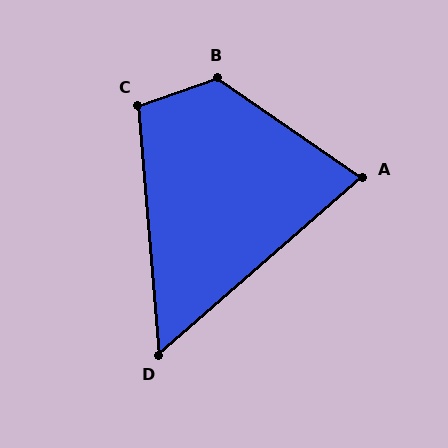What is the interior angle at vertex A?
Approximately 75 degrees (acute).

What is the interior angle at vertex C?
Approximately 105 degrees (obtuse).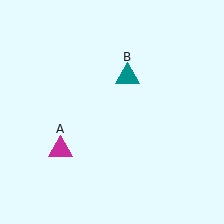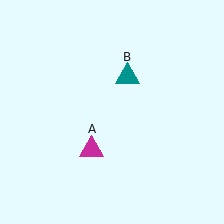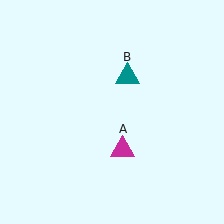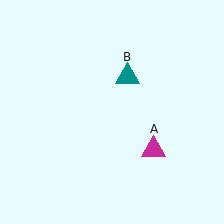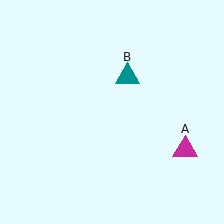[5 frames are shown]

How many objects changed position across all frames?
1 object changed position: magenta triangle (object A).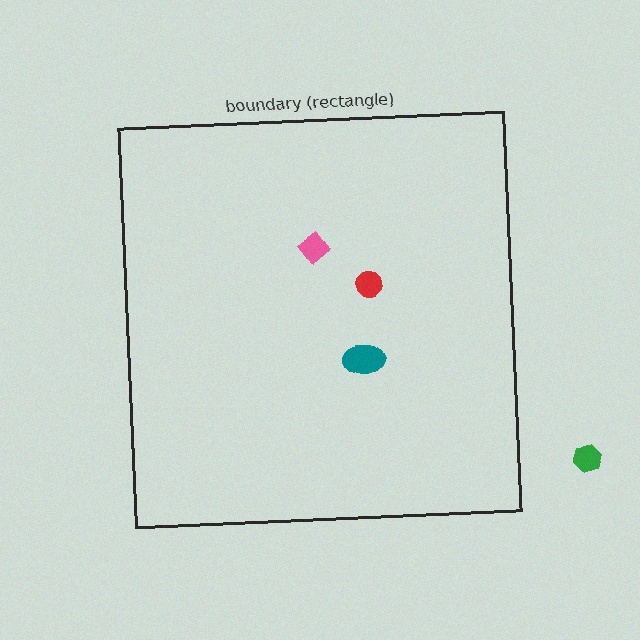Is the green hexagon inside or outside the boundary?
Outside.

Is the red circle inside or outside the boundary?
Inside.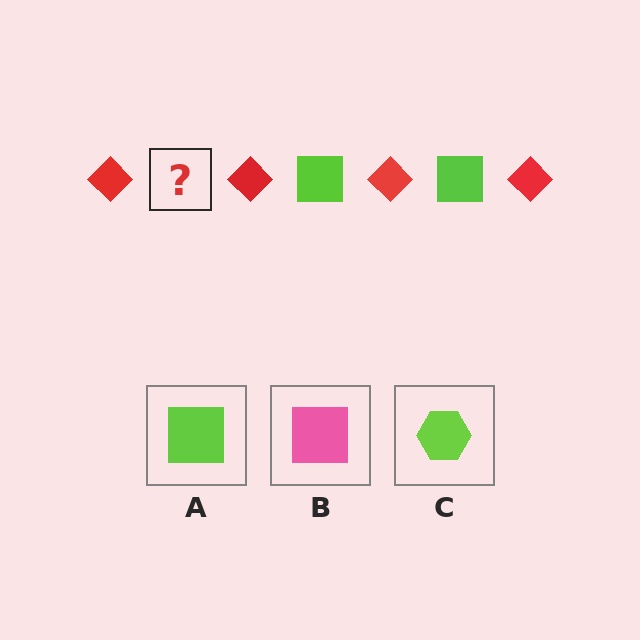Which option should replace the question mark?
Option A.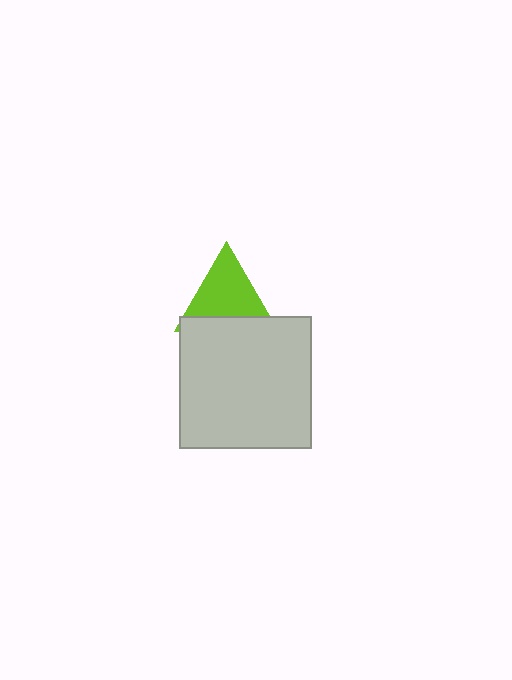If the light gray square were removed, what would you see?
You would see the complete lime triangle.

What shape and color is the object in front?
The object in front is a light gray square.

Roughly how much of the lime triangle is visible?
Most of it is visible (roughly 68%).